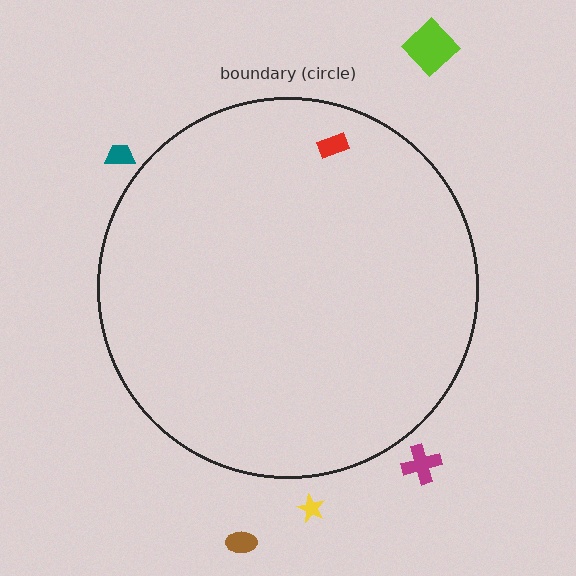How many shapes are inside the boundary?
1 inside, 5 outside.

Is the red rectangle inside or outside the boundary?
Inside.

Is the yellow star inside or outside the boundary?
Outside.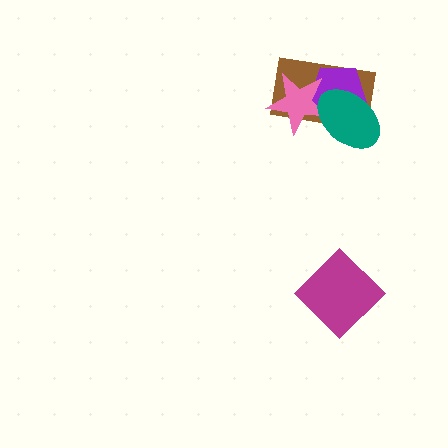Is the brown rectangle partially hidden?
Yes, it is partially covered by another shape.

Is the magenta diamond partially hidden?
No, no other shape covers it.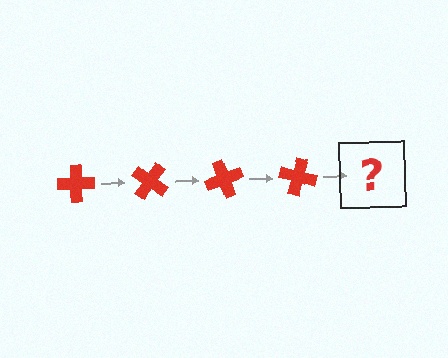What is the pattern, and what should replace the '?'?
The pattern is that the cross rotates 35 degrees each step. The '?' should be a red cross rotated 140 degrees.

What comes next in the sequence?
The next element should be a red cross rotated 140 degrees.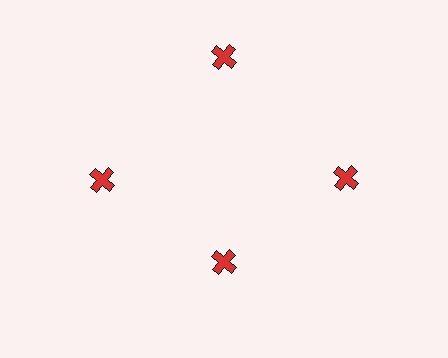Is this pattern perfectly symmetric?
No. The 4 red crosses are arranged in a ring, but one element near the 6 o'clock position is pulled inward toward the center, breaking the 4-fold rotational symmetry.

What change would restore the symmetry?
The symmetry would be restored by moving it outward, back onto the ring so that all 4 crosses sit at equal angles and equal distance from the center.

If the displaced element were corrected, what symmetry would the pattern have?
It would have 4-fold rotational symmetry — the pattern would map onto itself every 90 degrees.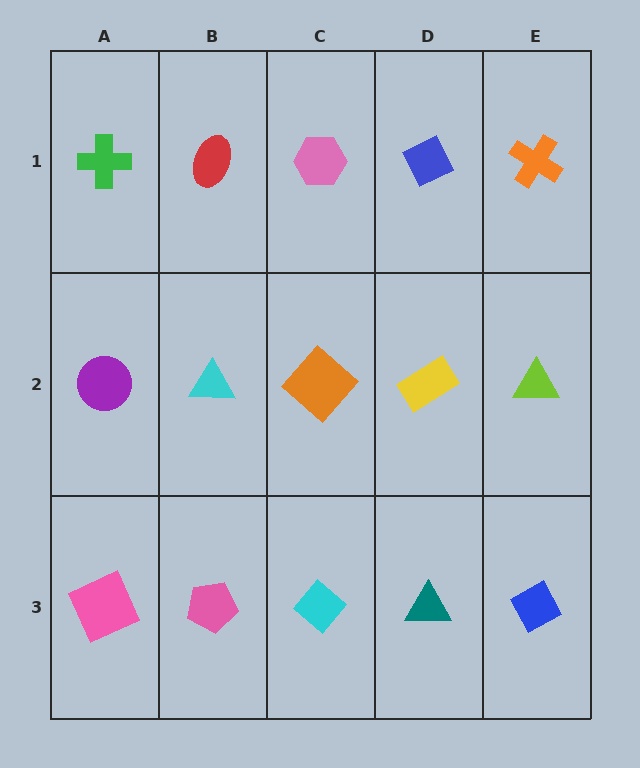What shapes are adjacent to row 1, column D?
A yellow rectangle (row 2, column D), a pink hexagon (row 1, column C), an orange cross (row 1, column E).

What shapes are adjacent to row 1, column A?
A purple circle (row 2, column A), a red ellipse (row 1, column B).